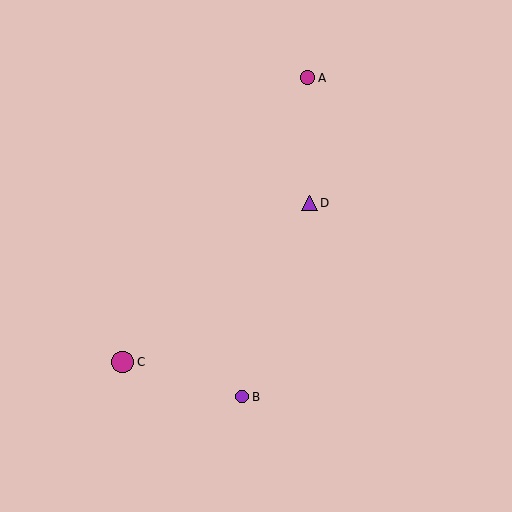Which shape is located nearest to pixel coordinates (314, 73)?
The magenta circle (labeled A) at (308, 78) is nearest to that location.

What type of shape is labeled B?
Shape B is a purple circle.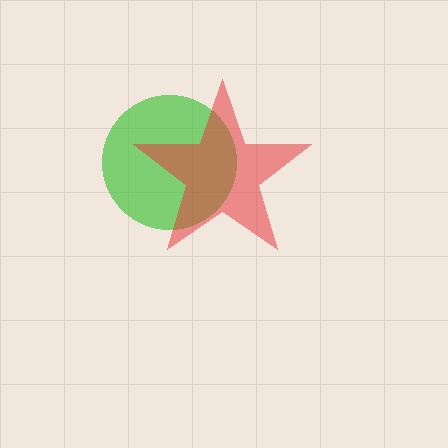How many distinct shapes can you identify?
There are 2 distinct shapes: a green circle, a red star.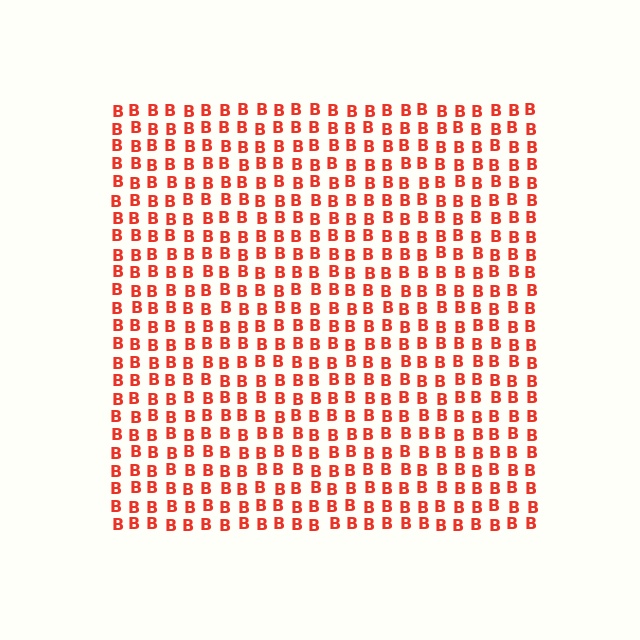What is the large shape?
The large shape is a square.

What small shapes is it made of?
It is made of small letter B's.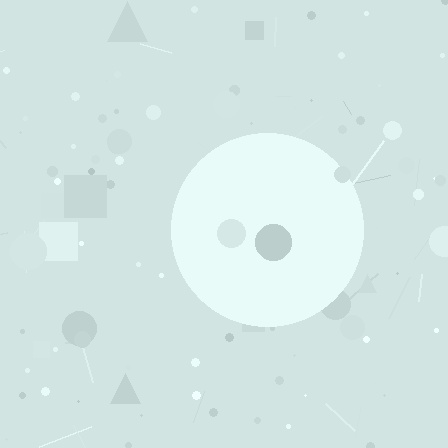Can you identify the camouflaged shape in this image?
The camouflaged shape is a circle.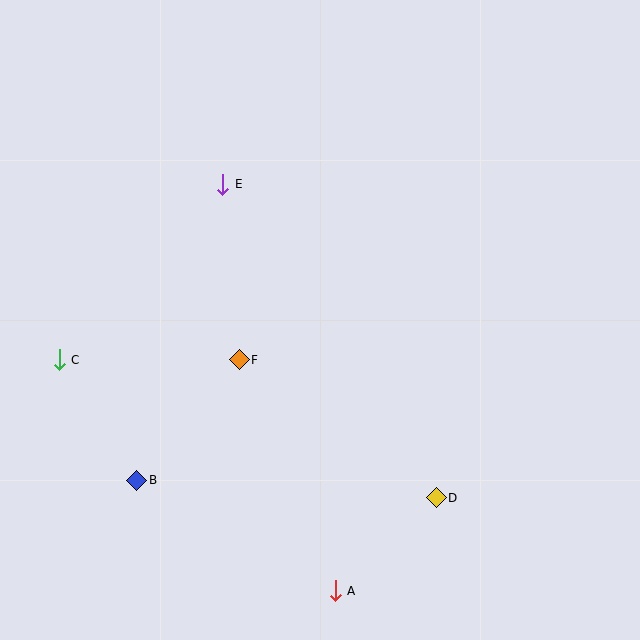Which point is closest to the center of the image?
Point F at (239, 360) is closest to the center.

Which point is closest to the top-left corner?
Point E is closest to the top-left corner.